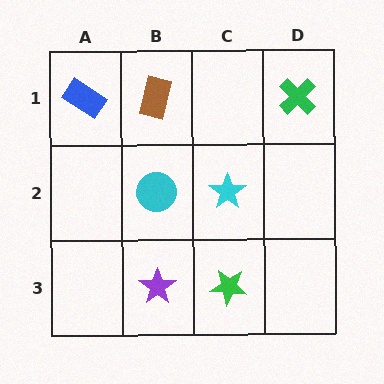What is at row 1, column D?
A green cross.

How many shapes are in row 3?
2 shapes.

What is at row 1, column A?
A blue rectangle.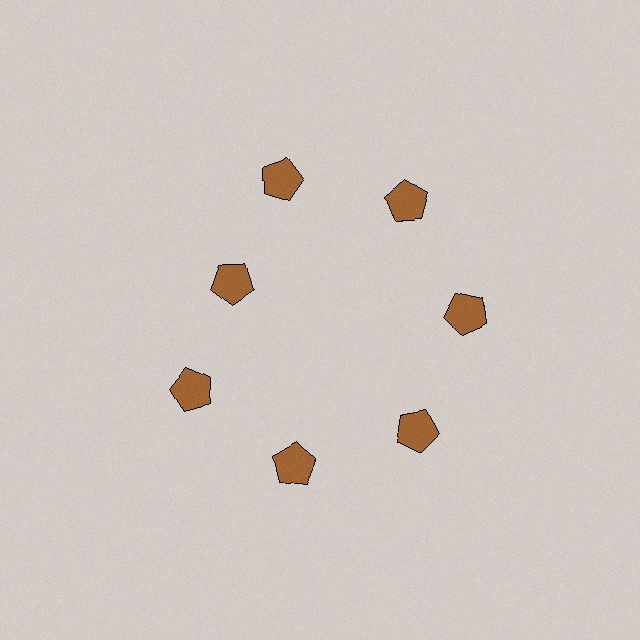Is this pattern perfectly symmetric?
No. The 7 brown pentagons are arranged in a ring, but one element near the 10 o'clock position is pulled inward toward the center, breaking the 7-fold rotational symmetry.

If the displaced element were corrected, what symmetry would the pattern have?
It would have 7-fold rotational symmetry — the pattern would map onto itself every 51 degrees.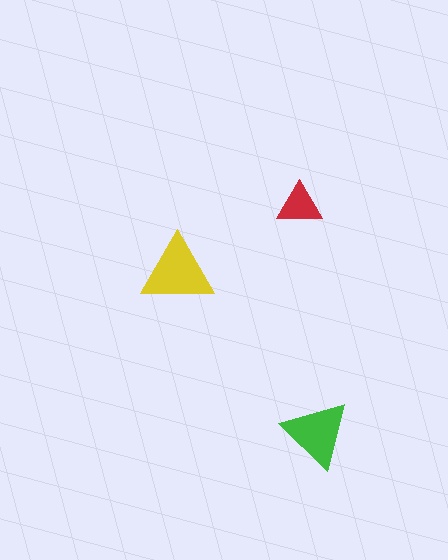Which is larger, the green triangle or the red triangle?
The green one.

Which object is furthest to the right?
The green triangle is rightmost.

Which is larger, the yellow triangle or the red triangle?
The yellow one.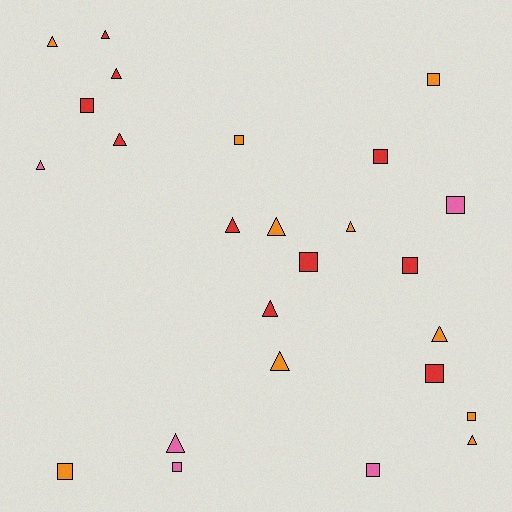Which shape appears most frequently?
Triangle, with 13 objects.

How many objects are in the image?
There are 25 objects.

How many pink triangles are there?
There are 2 pink triangles.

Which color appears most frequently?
Red, with 10 objects.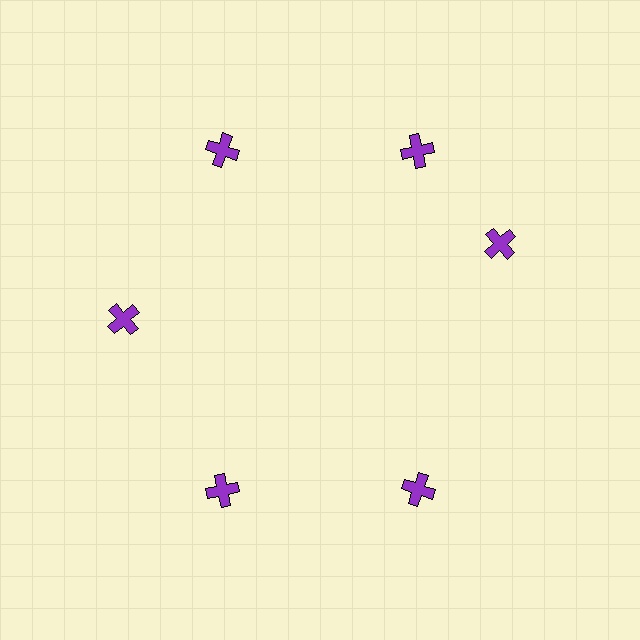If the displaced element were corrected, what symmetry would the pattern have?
It would have 6-fold rotational symmetry — the pattern would map onto itself every 60 degrees.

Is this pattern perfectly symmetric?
No. The 6 purple crosses are arranged in a ring, but one element near the 3 o'clock position is rotated out of alignment along the ring, breaking the 6-fold rotational symmetry.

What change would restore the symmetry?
The symmetry would be restored by rotating it back into even spacing with its neighbors so that all 6 crosses sit at equal angles and equal distance from the center.